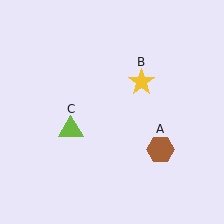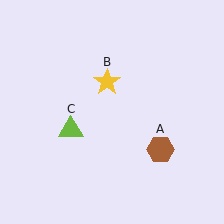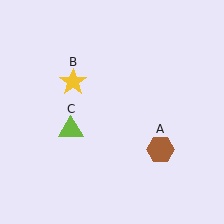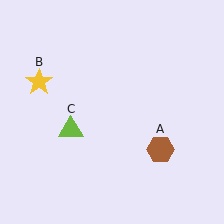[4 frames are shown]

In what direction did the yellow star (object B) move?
The yellow star (object B) moved left.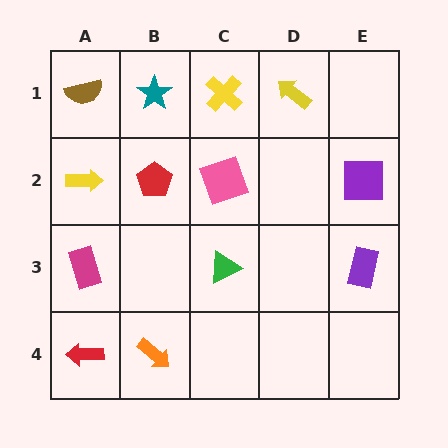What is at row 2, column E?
A purple square.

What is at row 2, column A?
A yellow arrow.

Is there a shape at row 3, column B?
No, that cell is empty.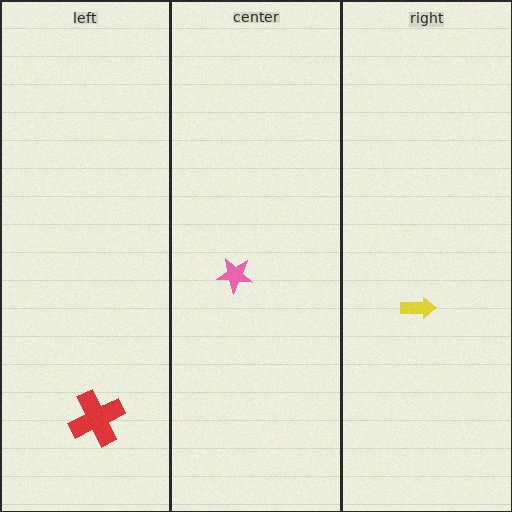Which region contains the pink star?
The center region.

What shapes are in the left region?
The red cross.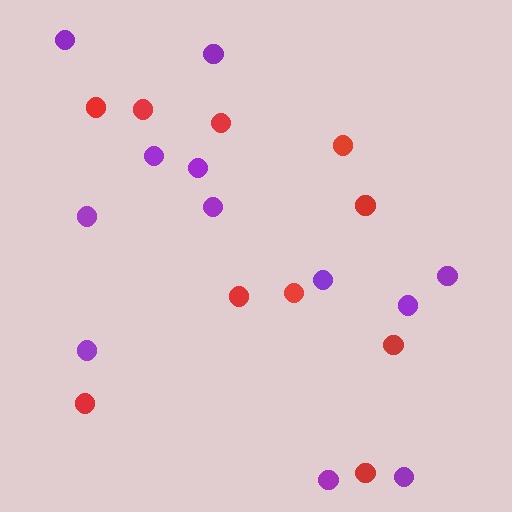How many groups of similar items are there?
There are 2 groups: one group of purple circles (12) and one group of red circles (10).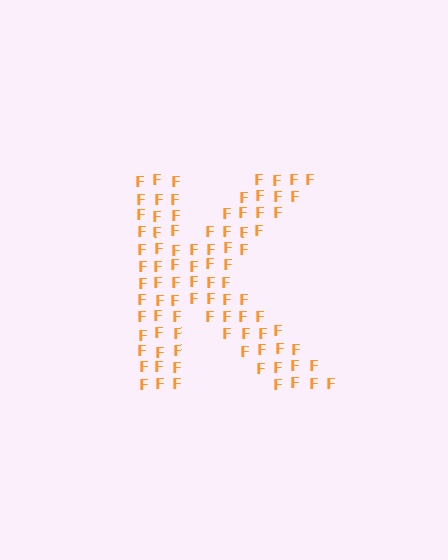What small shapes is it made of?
It is made of small letter F's.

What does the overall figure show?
The overall figure shows the letter K.